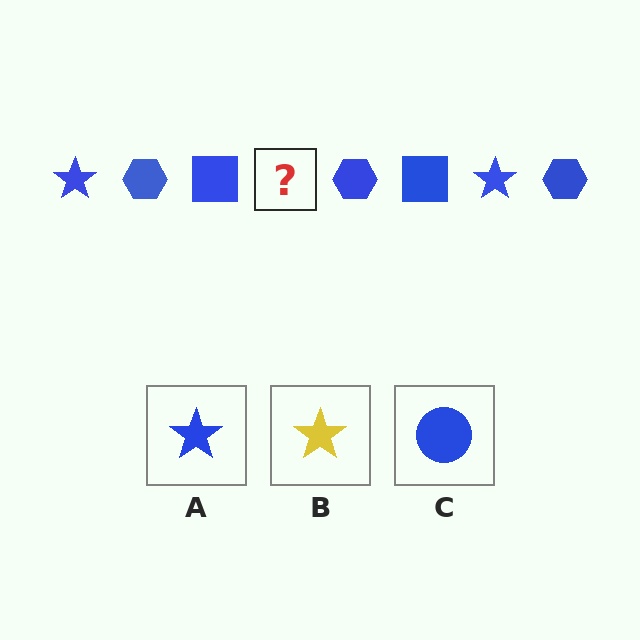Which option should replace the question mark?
Option A.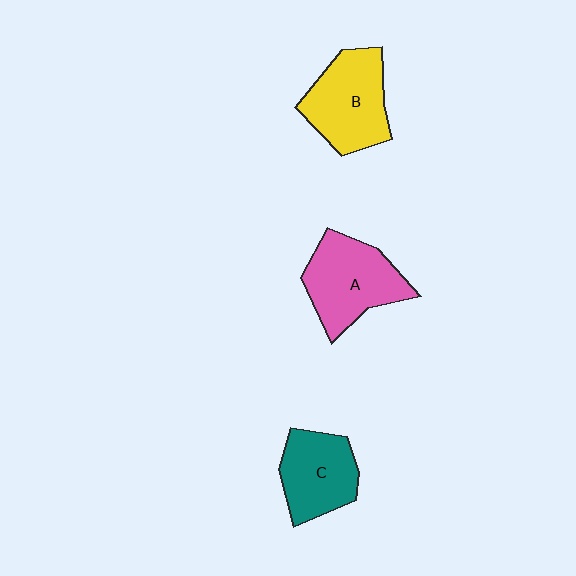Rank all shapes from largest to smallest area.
From largest to smallest: A (pink), B (yellow), C (teal).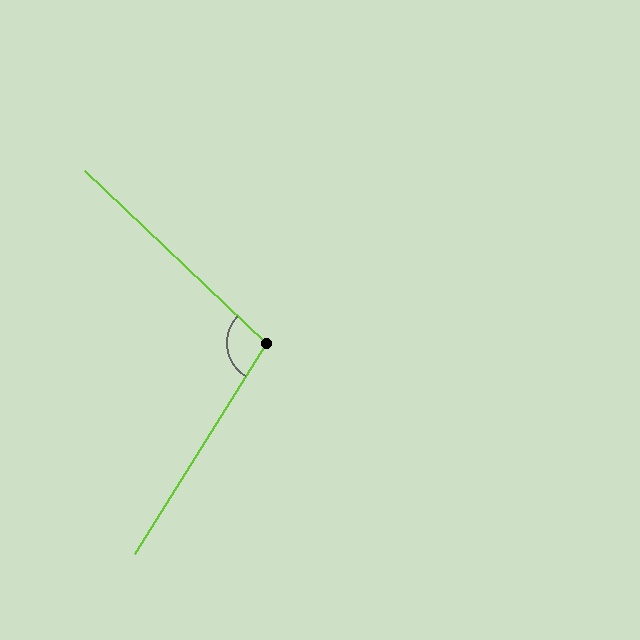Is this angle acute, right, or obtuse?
It is obtuse.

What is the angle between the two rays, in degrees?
Approximately 101 degrees.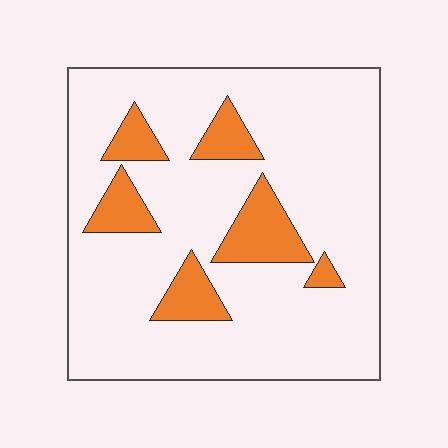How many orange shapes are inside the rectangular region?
6.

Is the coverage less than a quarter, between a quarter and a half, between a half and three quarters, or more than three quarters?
Less than a quarter.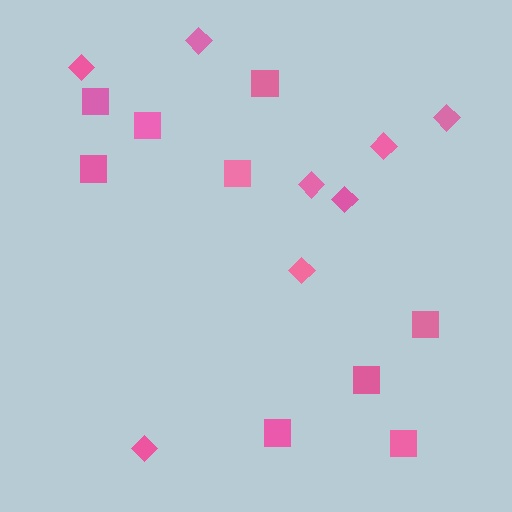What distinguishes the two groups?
There are 2 groups: one group of diamonds (8) and one group of squares (9).